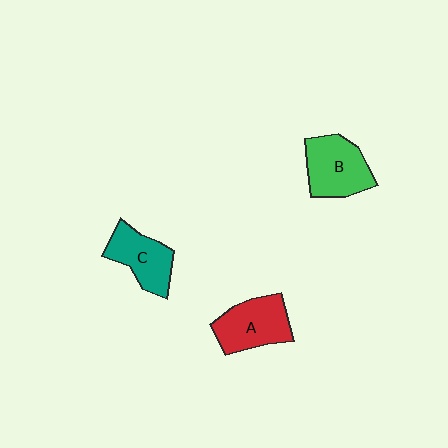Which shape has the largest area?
Shape B (green).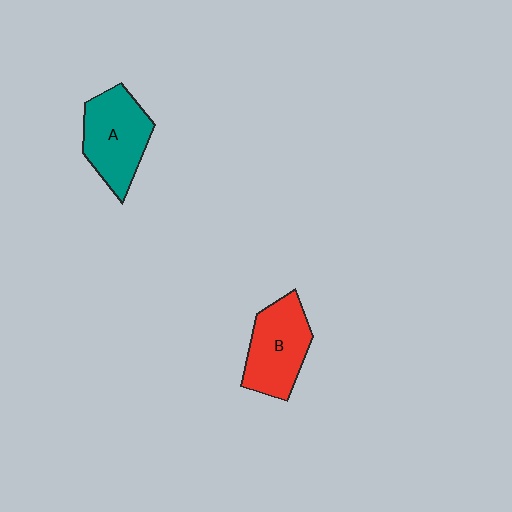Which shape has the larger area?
Shape A (teal).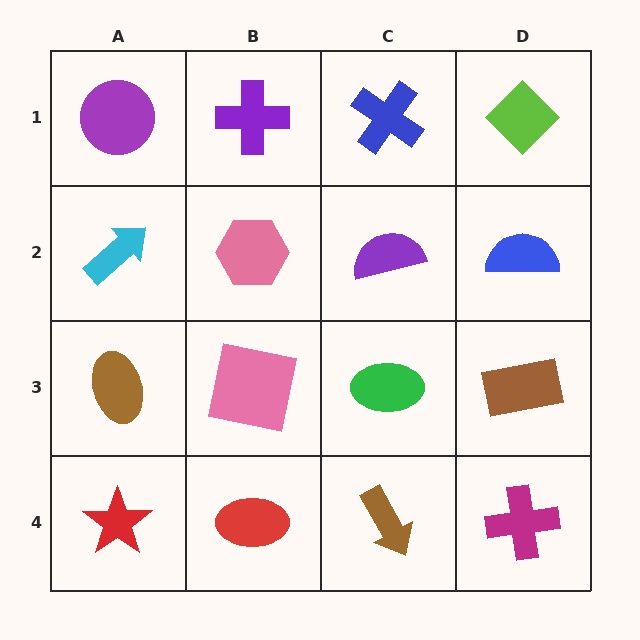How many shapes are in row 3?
4 shapes.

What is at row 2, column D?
A blue semicircle.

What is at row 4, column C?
A brown arrow.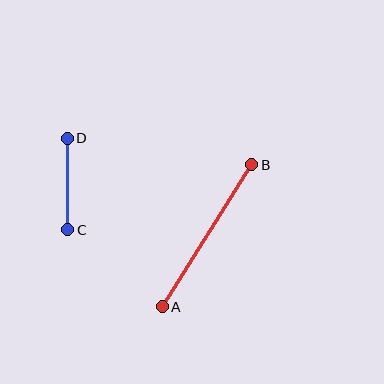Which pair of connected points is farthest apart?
Points A and B are farthest apart.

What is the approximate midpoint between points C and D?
The midpoint is at approximately (67, 184) pixels.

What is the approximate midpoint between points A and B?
The midpoint is at approximately (207, 236) pixels.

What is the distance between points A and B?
The distance is approximately 168 pixels.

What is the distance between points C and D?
The distance is approximately 92 pixels.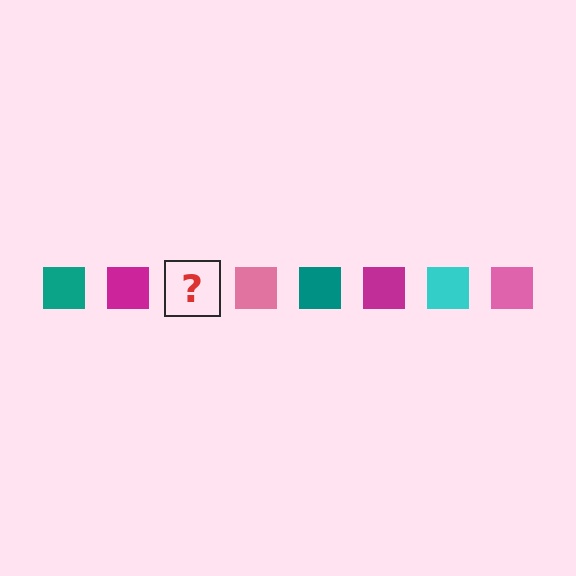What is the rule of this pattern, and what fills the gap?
The rule is that the pattern cycles through teal, magenta, cyan, pink squares. The gap should be filled with a cyan square.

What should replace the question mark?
The question mark should be replaced with a cyan square.